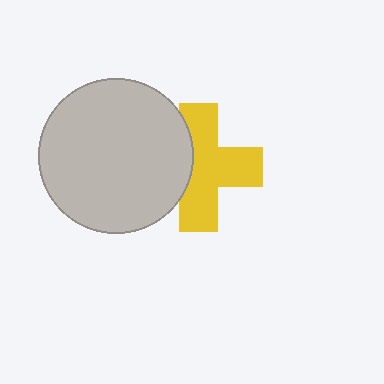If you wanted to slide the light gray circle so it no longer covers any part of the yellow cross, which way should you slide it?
Slide it left — that is the most direct way to separate the two shapes.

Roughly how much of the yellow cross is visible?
Most of it is visible (roughly 68%).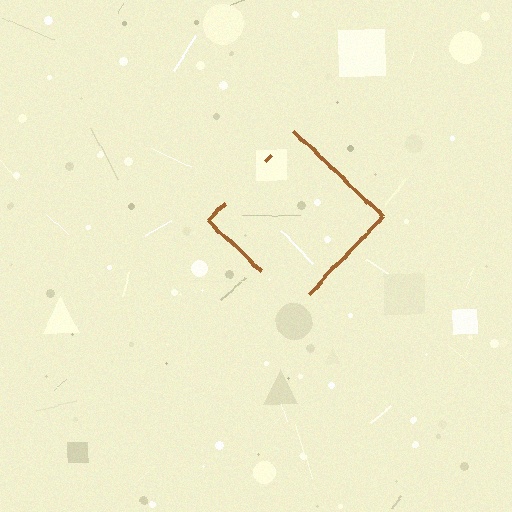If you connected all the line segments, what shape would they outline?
They would outline a diamond.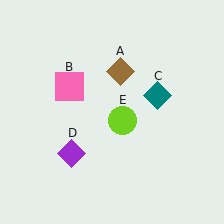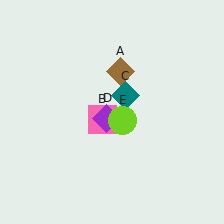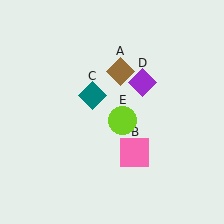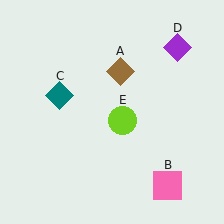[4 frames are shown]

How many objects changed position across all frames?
3 objects changed position: pink square (object B), teal diamond (object C), purple diamond (object D).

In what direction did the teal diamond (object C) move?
The teal diamond (object C) moved left.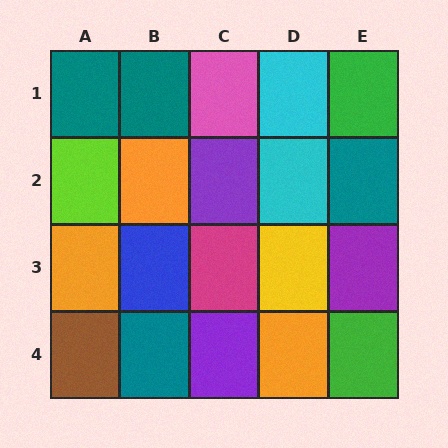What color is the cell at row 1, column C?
Pink.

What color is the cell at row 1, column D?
Cyan.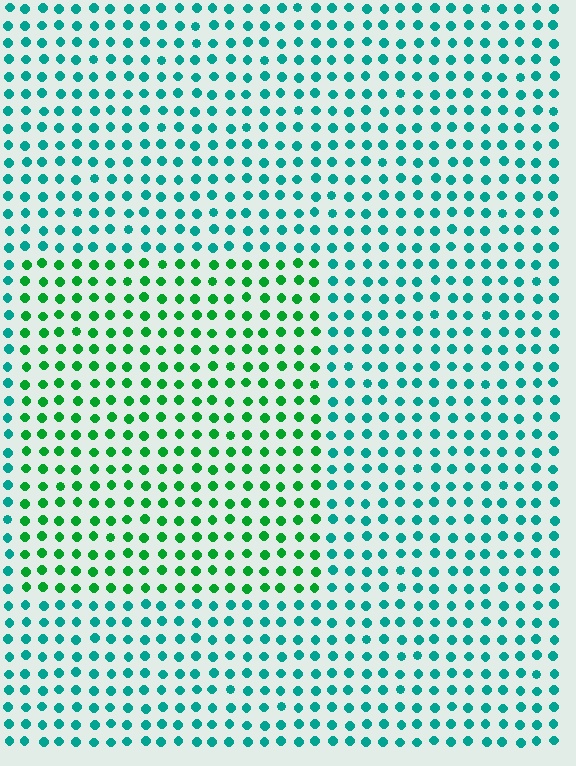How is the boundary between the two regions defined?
The boundary is defined purely by a slight shift in hue (about 40 degrees). Spacing, size, and orientation are identical on both sides.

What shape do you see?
I see a rectangle.